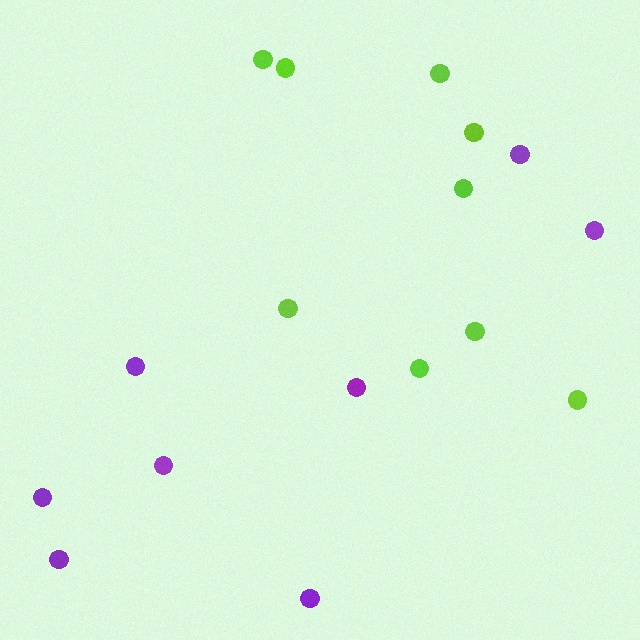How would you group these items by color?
There are 2 groups: one group of lime circles (9) and one group of purple circles (8).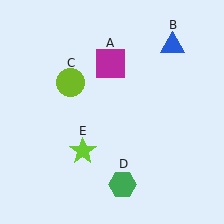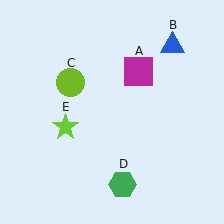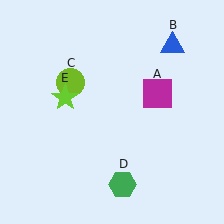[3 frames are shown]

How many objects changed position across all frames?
2 objects changed position: magenta square (object A), lime star (object E).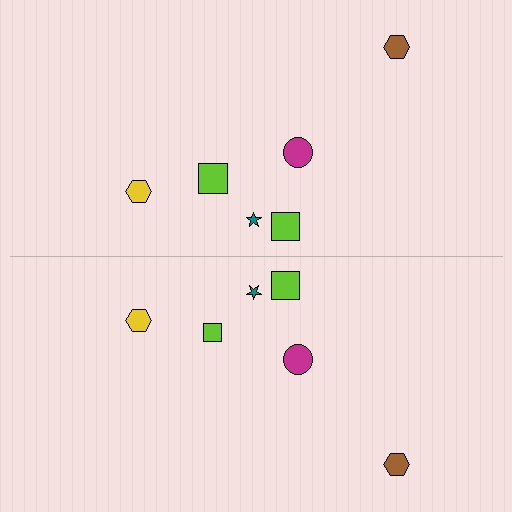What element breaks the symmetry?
The lime square on the bottom side has a different size than its mirror counterpart.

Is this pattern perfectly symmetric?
No, the pattern is not perfectly symmetric. The lime square on the bottom side has a different size than its mirror counterpart.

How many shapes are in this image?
There are 12 shapes in this image.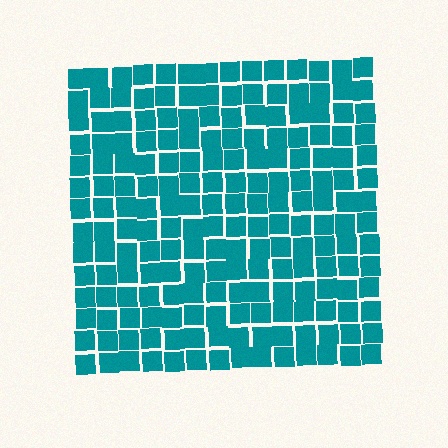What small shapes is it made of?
It is made of small squares.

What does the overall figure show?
The overall figure shows a square.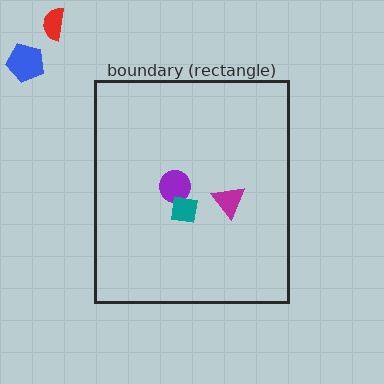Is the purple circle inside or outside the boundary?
Inside.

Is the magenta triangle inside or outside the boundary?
Inside.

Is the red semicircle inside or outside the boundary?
Outside.